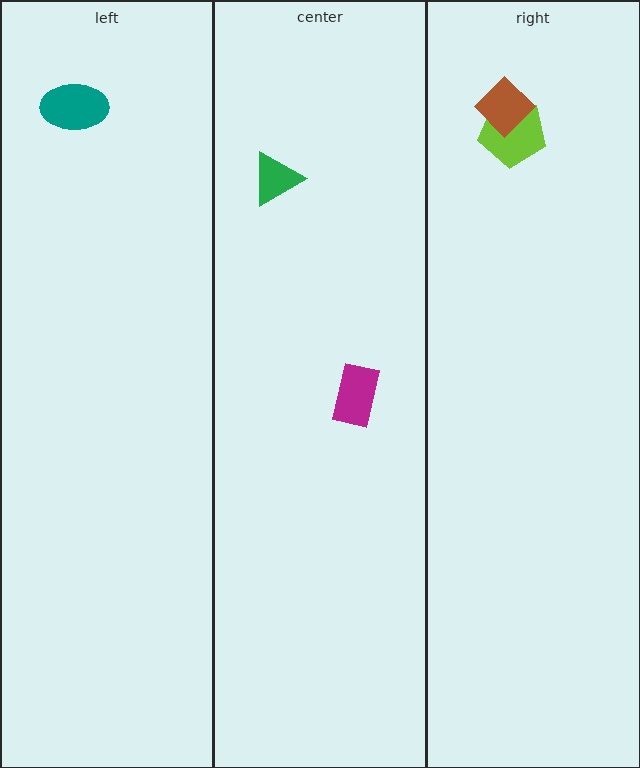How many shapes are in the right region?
2.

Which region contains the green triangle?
The center region.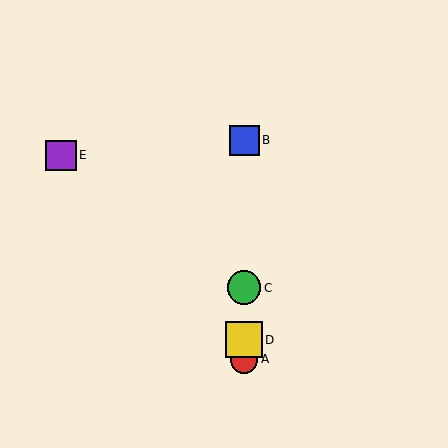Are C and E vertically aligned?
No, C is at x≈244 and E is at x≈61.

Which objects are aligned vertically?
Objects A, B, C, D are aligned vertically.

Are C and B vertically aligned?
Yes, both are at x≈244.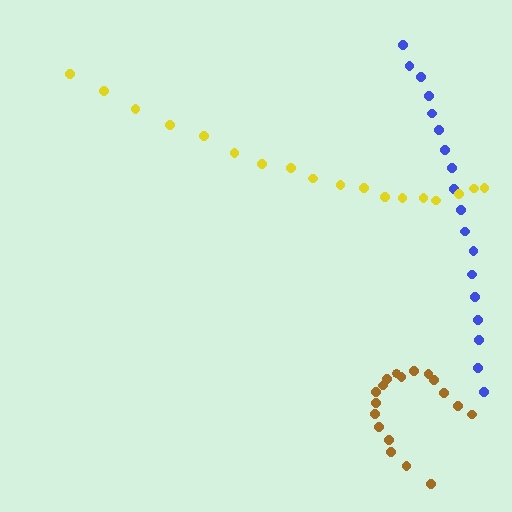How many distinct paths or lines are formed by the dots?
There are 3 distinct paths.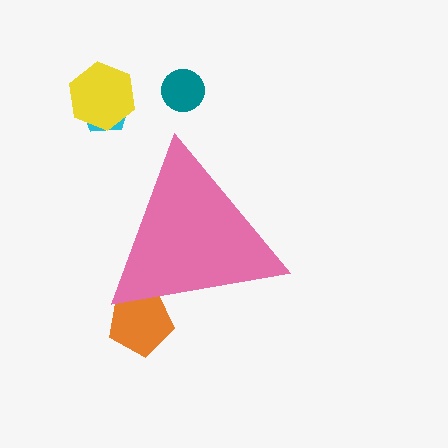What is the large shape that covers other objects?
A pink triangle.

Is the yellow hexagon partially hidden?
No, the yellow hexagon is fully visible.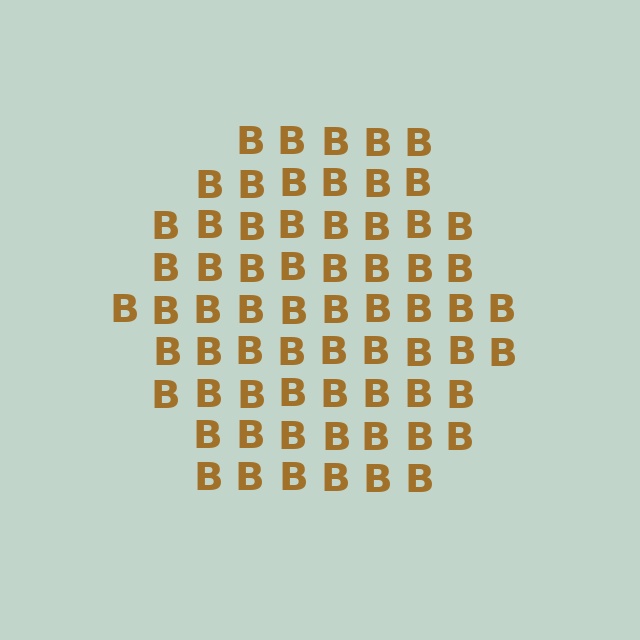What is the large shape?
The large shape is a hexagon.